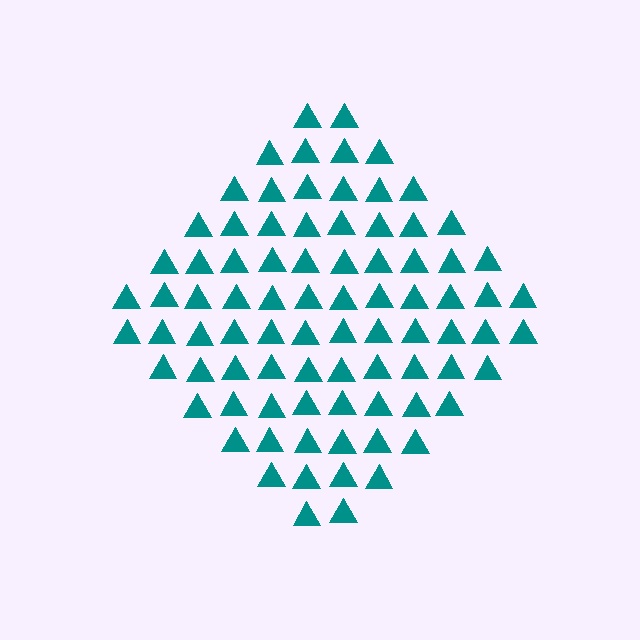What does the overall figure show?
The overall figure shows a diamond.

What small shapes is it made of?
It is made of small triangles.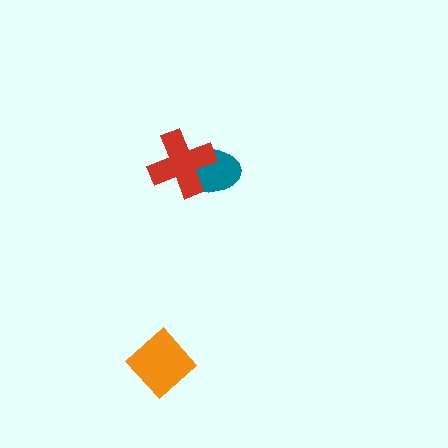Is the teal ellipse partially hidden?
Yes, it is partially covered by another shape.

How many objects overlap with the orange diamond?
0 objects overlap with the orange diamond.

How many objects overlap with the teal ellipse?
1 object overlaps with the teal ellipse.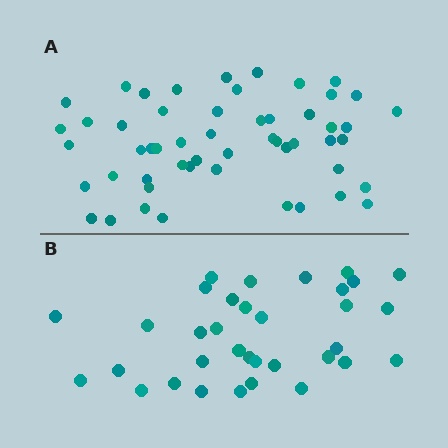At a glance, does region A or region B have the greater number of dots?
Region A (the top region) has more dots.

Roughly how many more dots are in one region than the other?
Region A has approximately 20 more dots than region B.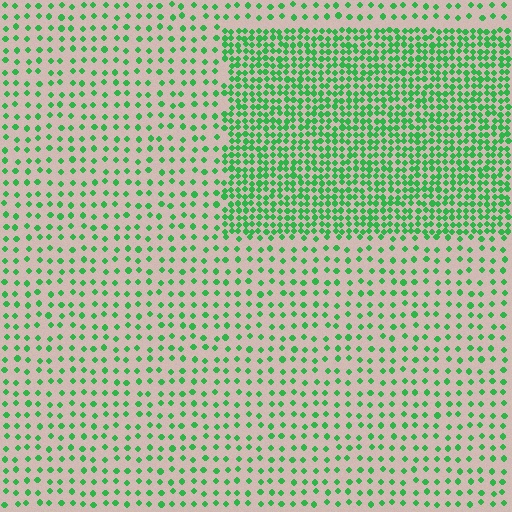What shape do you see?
I see a rectangle.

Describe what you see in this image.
The image contains small green elements arranged at two different densities. A rectangle-shaped region is visible where the elements are more densely packed than the surrounding area.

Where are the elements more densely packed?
The elements are more densely packed inside the rectangle boundary.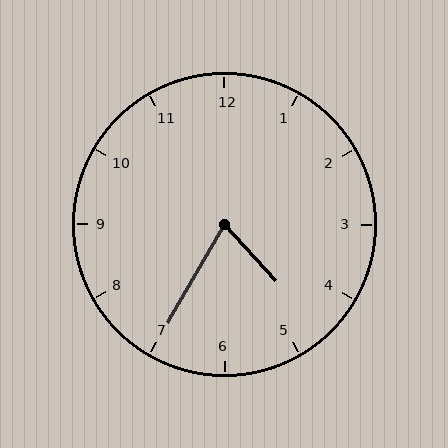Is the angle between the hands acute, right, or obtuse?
It is acute.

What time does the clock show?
4:35.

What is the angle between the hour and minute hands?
Approximately 72 degrees.